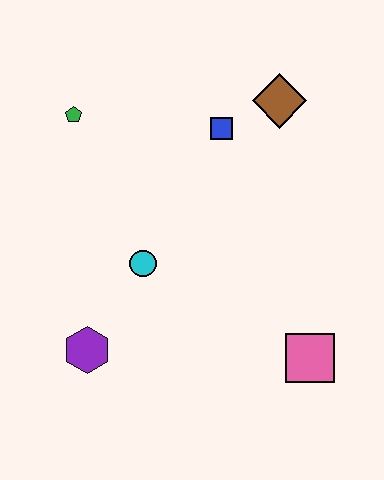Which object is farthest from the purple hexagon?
The brown diamond is farthest from the purple hexagon.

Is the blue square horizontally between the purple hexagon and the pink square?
Yes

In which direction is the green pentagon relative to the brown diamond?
The green pentagon is to the left of the brown diamond.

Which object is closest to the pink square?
The cyan circle is closest to the pink square.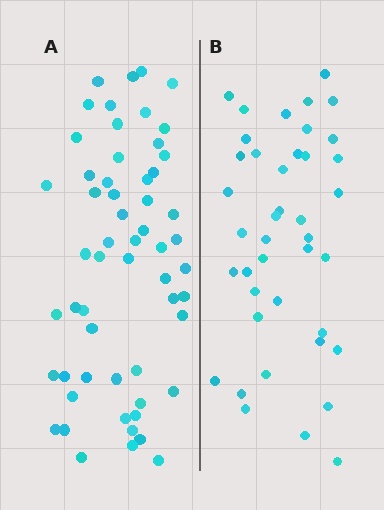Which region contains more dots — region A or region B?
Region A (the left region) has more dots.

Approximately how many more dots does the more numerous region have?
Region A has approximately 15 more dots than region B.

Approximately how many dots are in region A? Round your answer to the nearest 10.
About 60 dots. (The exact count is 57, which rounds to 60.)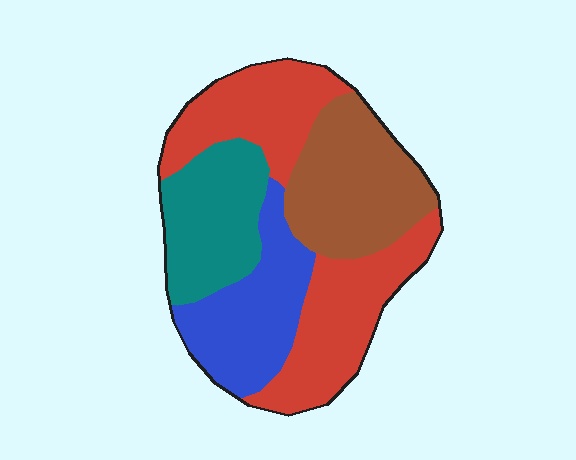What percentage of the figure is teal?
Teal takes up about one fifth (1/5) of the figure.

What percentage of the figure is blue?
Blue takes up about one fifth (1/5) of the figure.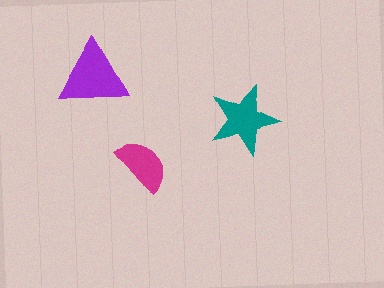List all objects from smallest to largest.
The magenta semicircle, the teal star, the purple triangle.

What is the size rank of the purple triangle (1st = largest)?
1st.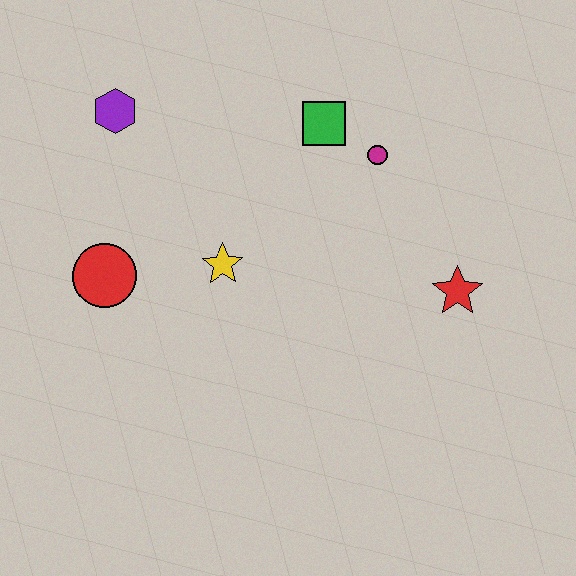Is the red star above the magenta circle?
No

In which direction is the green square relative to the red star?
The green square is above the red star.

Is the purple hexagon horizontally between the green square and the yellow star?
No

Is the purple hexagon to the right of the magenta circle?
No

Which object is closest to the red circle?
The yellow star is closest to the red circle.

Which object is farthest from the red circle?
The red star is farthest from the red circle.